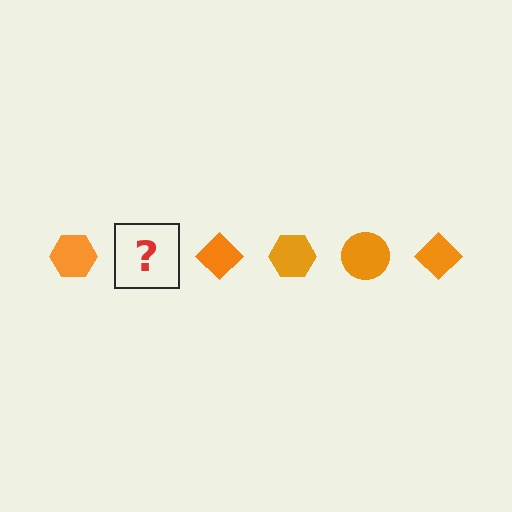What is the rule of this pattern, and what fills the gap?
The rule is that the pattern cycles through hexagon, circle, diamond shapes in orange. The gap should be filled with an orange circle.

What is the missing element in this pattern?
The missing element is an orange circle.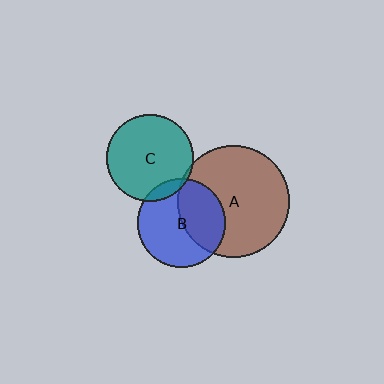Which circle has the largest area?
Circle A (brown).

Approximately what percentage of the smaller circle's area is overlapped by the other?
Approximately 10%.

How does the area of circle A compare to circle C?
Approximately 1.6 times.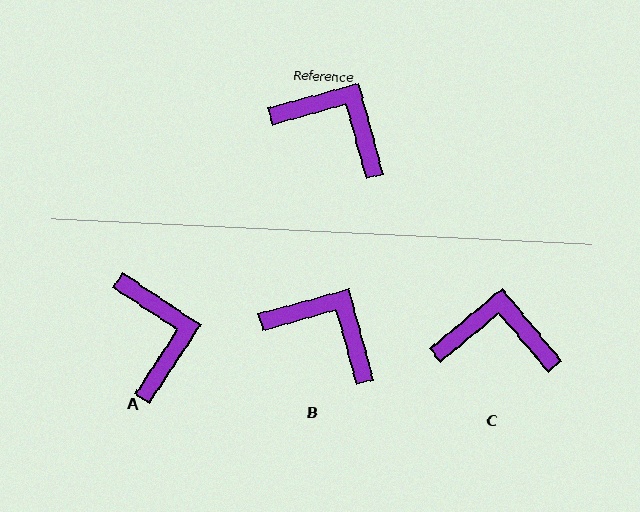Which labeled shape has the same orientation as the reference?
B.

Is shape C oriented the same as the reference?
No, it is off by about 25 degrees.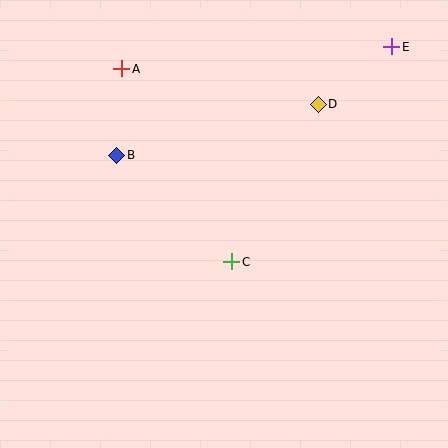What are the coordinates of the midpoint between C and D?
The midpoint between C and D is at (275, 183).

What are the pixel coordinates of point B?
Point B is at (117, 155).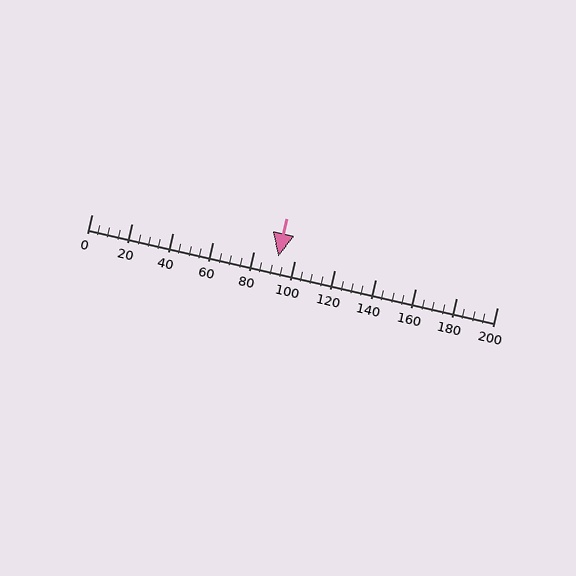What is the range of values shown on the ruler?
The ruler shows values from 0 to 200.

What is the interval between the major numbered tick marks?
The major tick marks are spaced 20 units apart.